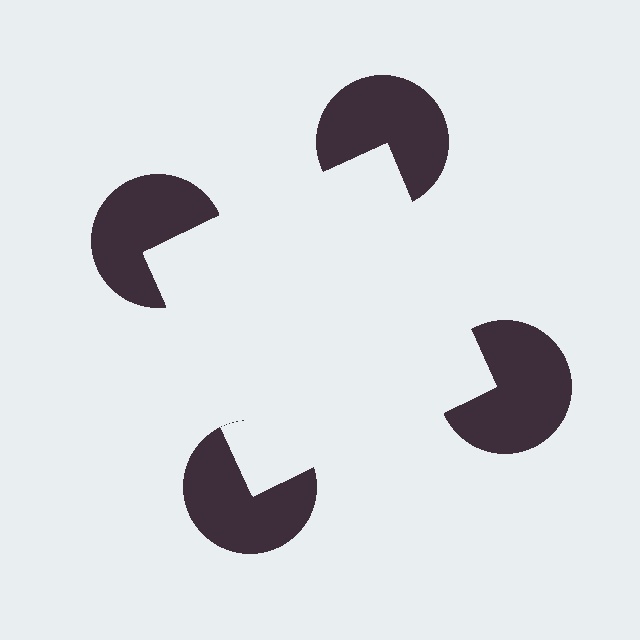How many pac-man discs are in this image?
There are 4 — one at each vertex of the illusory square.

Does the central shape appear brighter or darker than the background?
It typically appears slightly brighter than the background, even though no actual brightness change is drawn.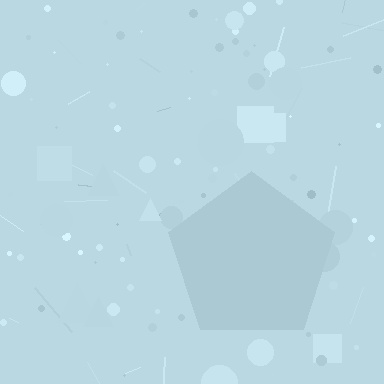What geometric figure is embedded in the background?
A pentagon is embedded in the background.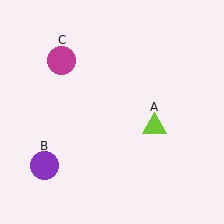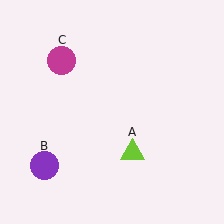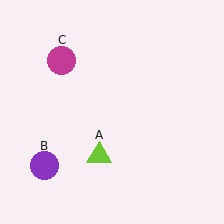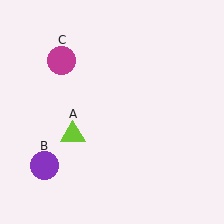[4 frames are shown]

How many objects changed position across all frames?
1 object changed position: lime triangle (object A).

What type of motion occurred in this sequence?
The lime triangle (object A) rotated clockwise around the center of the scene.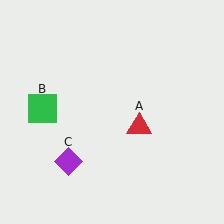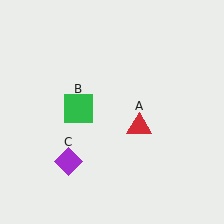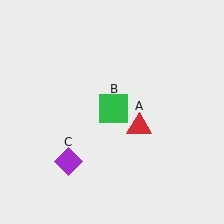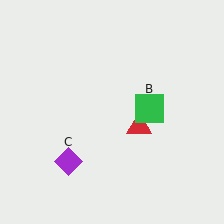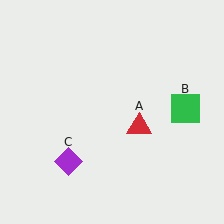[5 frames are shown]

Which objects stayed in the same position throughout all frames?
Red triangle (object A) and purple diamond (object C) remained stationary.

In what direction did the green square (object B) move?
The green square (object B) moved right.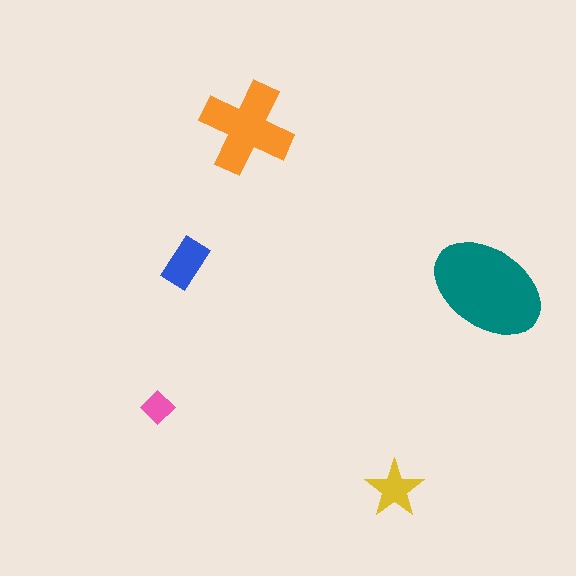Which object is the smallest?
The pink diamond.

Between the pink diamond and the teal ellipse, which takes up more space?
The teal ellipse.